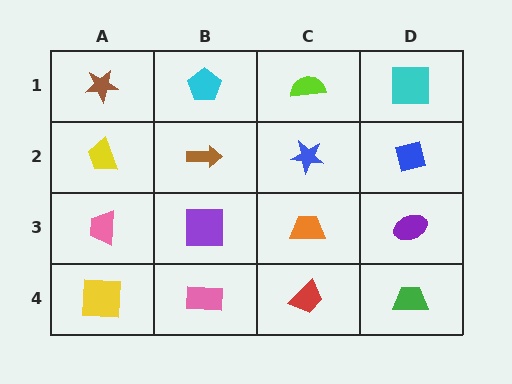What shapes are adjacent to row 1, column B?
A brown arrow (row 2, column B), a brown star (row 1, column A), a lime semicircle (row 1, column C).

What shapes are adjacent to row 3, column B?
A brown arrow (row 2, column B), a pink rectangle (row 4, column B), a pink trapezoid (row 3, column A), an orange trapezoid (row 3, column C).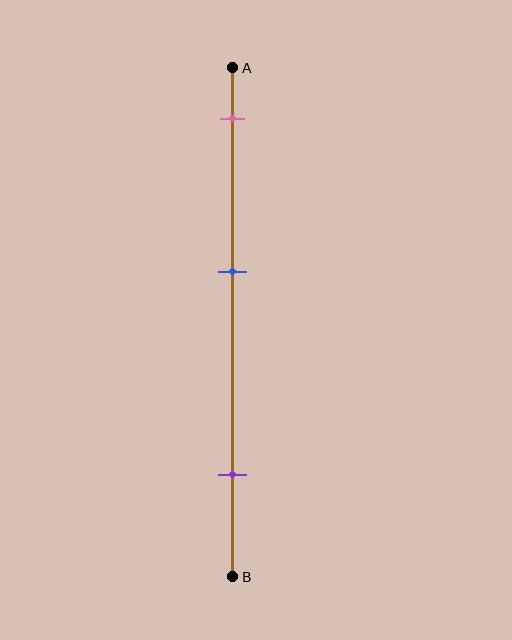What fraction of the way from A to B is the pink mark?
The pink mark is approximately 10% (0.1) of the way from A to B.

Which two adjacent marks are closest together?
The pink and blue marks are the closest adjacent pair.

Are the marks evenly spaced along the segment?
Yes, the marks are approximately evenly spaced.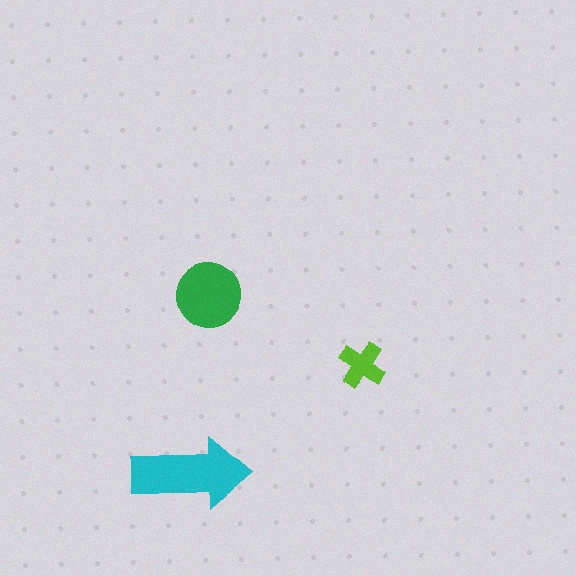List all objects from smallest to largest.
The lime cross, the green circle, the cyan arrow.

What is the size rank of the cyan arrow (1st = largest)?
1st.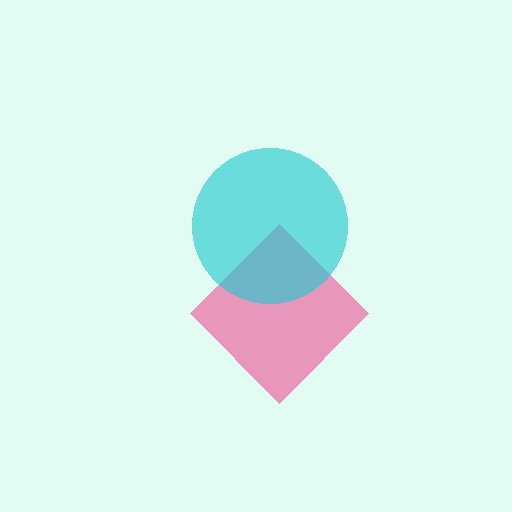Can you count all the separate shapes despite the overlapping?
Yes, there are 2 separate shapes.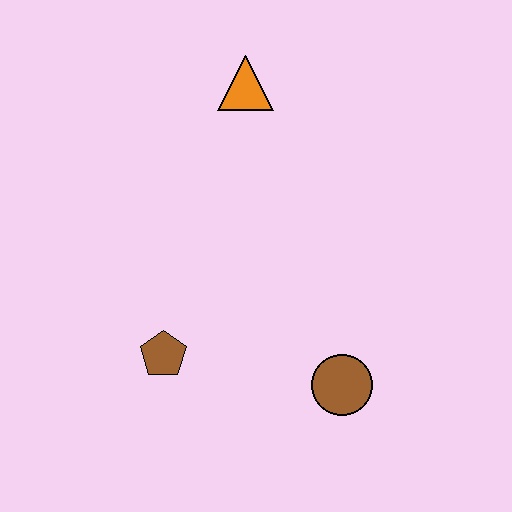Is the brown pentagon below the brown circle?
No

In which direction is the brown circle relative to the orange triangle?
The brown circle is below the orange triangle.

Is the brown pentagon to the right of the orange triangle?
No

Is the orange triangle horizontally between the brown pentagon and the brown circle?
Yes